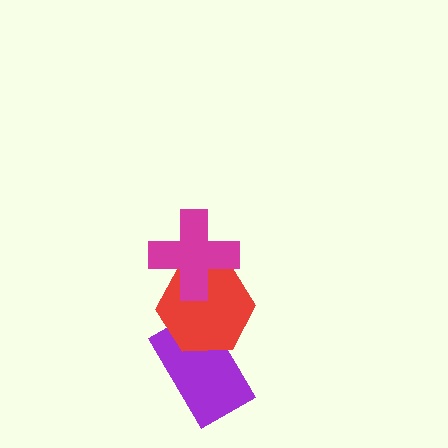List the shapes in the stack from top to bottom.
From top to bottom: the magenta cross, the red hexagon, the purple rectangle.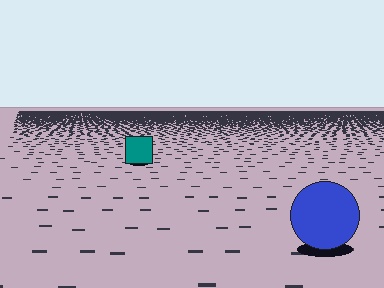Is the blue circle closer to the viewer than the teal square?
Yes. The blue circle is closer — you can tell from the texture gradient: the ground texture is coarser near it.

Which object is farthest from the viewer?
The teal square is farthest from the viewer. It appears smaller and the ground texture around it is denser.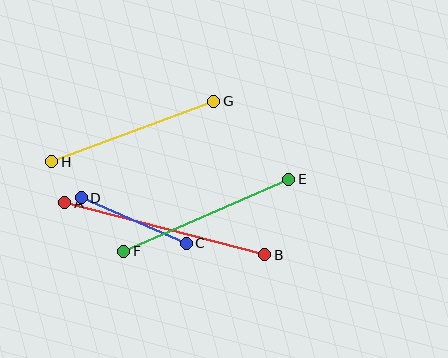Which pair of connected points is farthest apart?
Points A and B are farthest apart.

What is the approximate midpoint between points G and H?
The midpoint is at approximately (133, 132) pixels.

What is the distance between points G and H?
The distance is approximately 173 pixels.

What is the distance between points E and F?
The distance is approximately 180 pixels.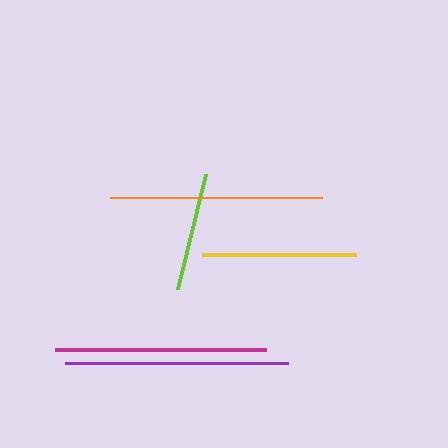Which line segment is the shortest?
The lime line is the shortest at approximately 119 pixels.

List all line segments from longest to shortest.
From longest to shortest: purple, orange, magenta, yellow, lime.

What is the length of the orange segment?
The orange segment is approximately 212 pixels long.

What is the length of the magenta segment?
The magenta segment is approximately 211 pixels long.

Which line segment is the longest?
The purple line is the longest at approximately 223 pixels.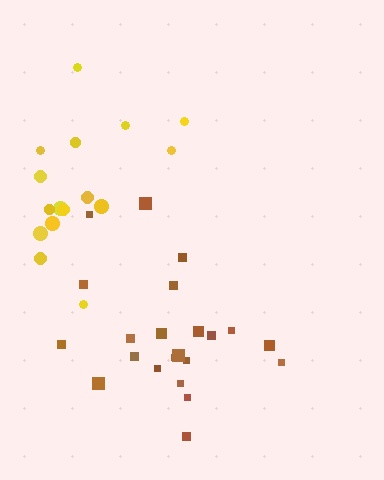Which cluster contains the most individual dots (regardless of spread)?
Brown (22).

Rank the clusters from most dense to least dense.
brown, yellow.